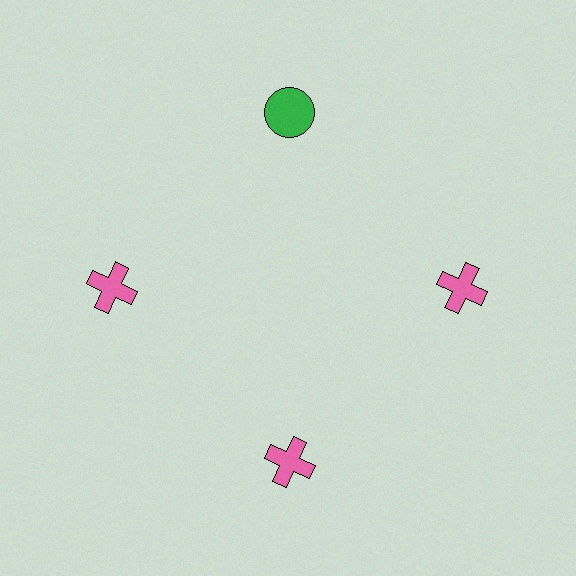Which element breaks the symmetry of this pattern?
The green circle at roughly the 12 o'clock position breaks the symmetry. All other shapes are pink crosses.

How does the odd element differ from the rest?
It differs in both color (green instead of pink) and shape (circle instead of cross).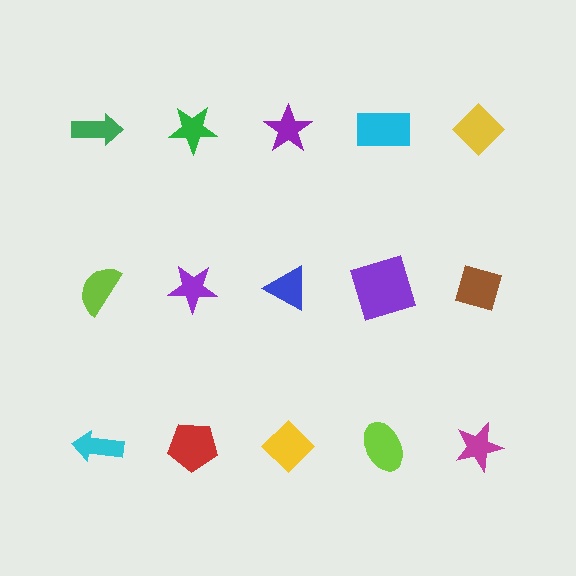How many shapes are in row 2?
5 shapes.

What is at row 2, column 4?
A purple square.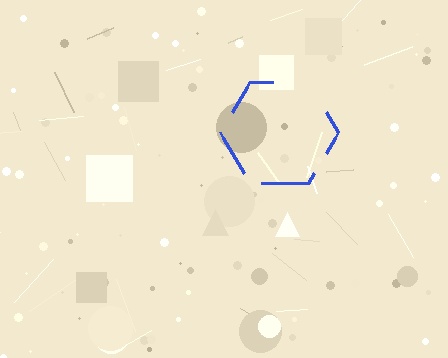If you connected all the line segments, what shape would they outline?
They would outline a hexagon.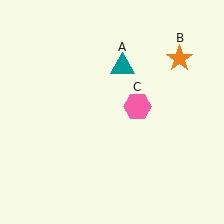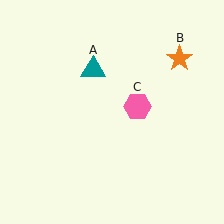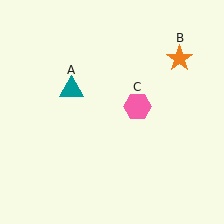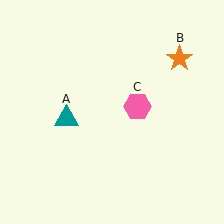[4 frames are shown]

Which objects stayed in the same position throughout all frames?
Orange star (object B) and pink hexagon (object C) remained stationary.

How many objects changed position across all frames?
1 object changed position: teal triangle (object A).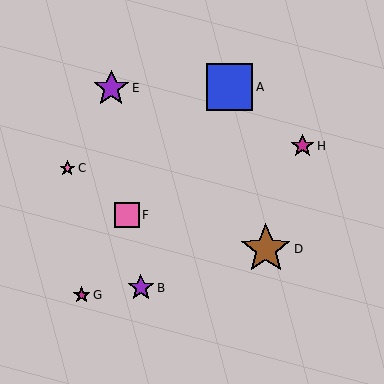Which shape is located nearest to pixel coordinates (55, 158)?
The pink star (labeled C) at (67, 168) is nearest to that location.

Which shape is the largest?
The brown star (labeled D) is the largest.